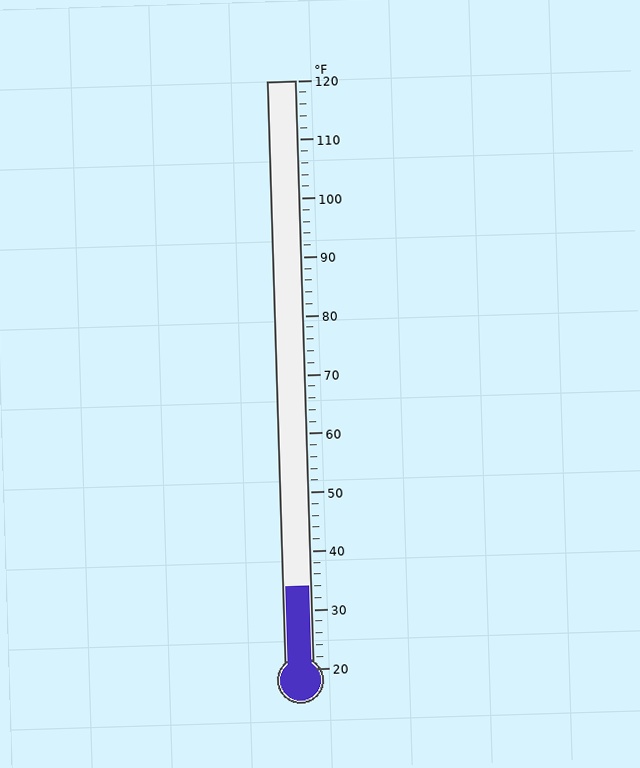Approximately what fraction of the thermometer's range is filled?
The thermometer is filled to approximately 15% of its range.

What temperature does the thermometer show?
The thermometer shows approximately 34°F.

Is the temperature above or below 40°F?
The temperature is below 40°F.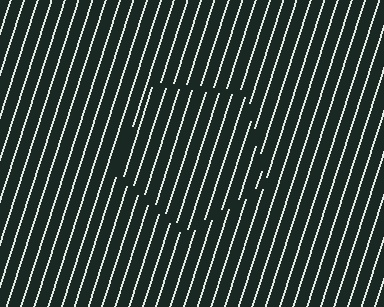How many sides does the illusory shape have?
5 sides — the line-ends trace a pentagon.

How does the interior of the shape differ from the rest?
The interior of the shape contains the same grating, shifted by half a period — the contour is defined by the phase discontinuity where line-ends from the inner and outer gratings abut.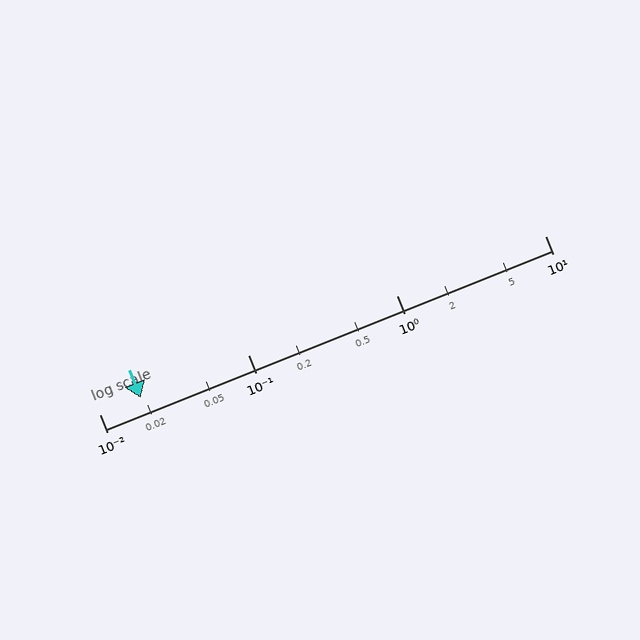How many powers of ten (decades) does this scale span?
The scale spans 3 decades, from 0.01 to 10.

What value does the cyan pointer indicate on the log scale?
The pointer indicates approximately 0.019.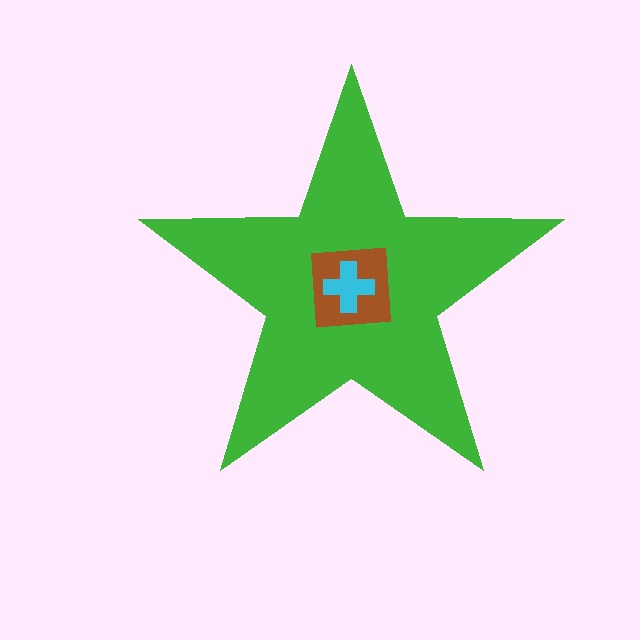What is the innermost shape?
The cyan cross.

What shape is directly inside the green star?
The brown square.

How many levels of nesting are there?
3.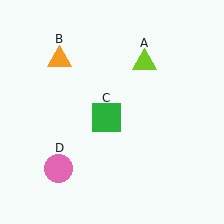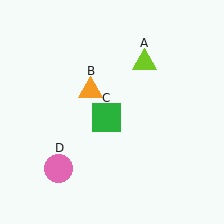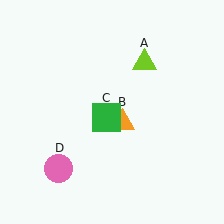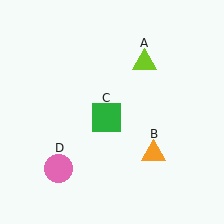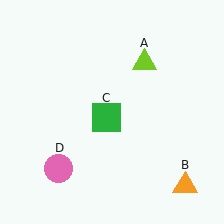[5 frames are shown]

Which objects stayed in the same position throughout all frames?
Lime triangle (object A) and green square (object C) and pink circle (object D) remained stationary.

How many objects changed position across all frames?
1 object changed position: orange triangle (object B).